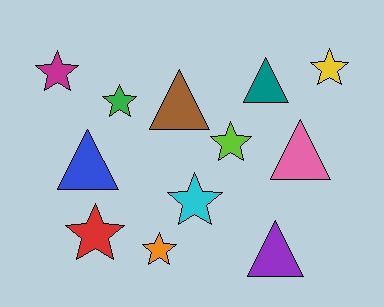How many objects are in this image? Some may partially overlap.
There are 12 objects.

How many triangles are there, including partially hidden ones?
There are 5 triangles.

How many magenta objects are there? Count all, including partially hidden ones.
There is 1 magenta object.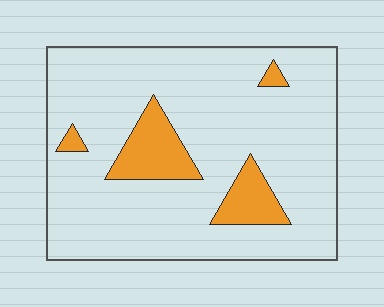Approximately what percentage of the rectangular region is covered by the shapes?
Approximately 15%.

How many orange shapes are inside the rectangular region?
4.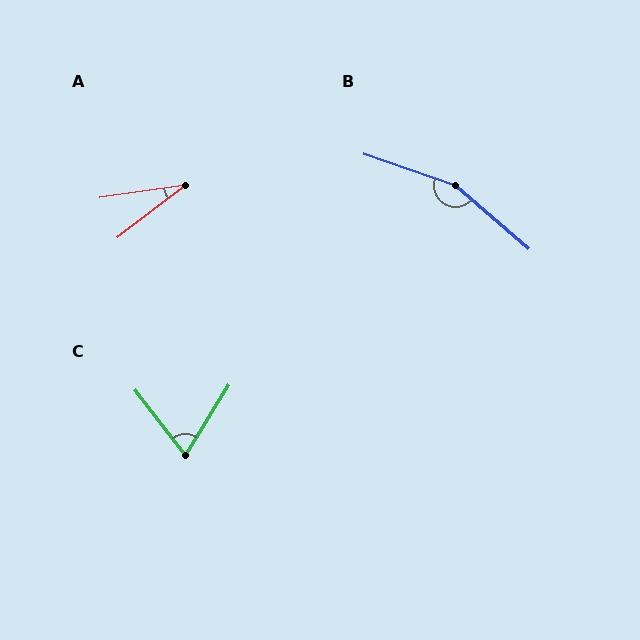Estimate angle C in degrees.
Approximately 69 degrees.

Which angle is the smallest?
A, at approximately 29 degrees.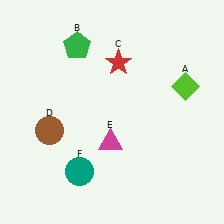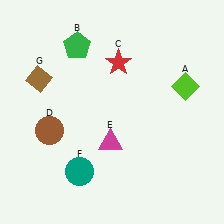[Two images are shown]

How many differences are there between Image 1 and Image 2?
There is 1 difference between the two images.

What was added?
A brown diamond (G) was added in Image 2.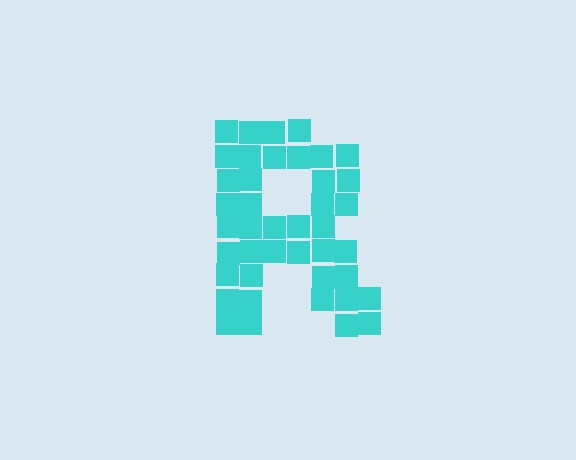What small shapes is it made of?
It is made of small squares.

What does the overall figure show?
The overall figure shows the letter R.